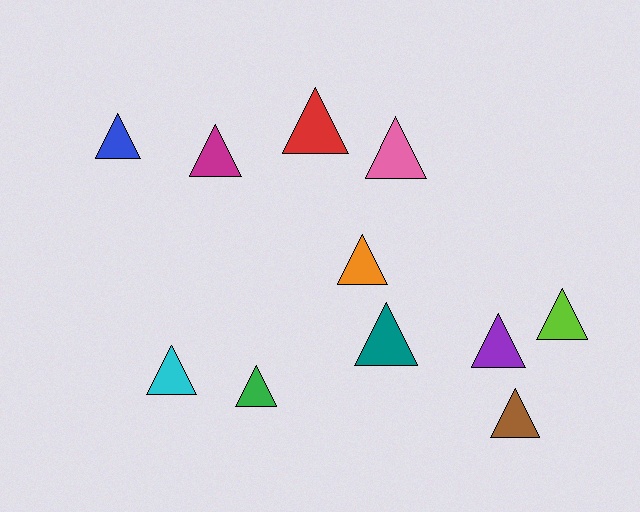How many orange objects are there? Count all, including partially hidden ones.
There is 1 orange object.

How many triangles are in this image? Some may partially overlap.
There are 11 triangles.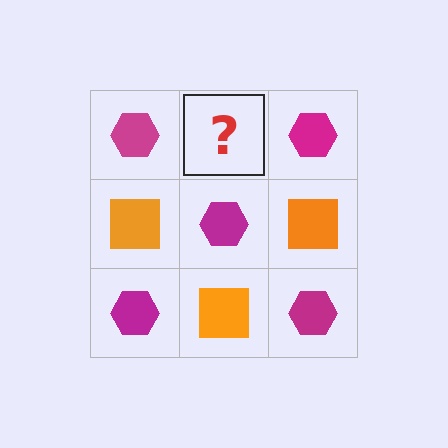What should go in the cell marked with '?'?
The missing cell should contain an orange square.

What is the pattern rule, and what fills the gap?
The rule is that it alternates magenta hexagon and orange square in a checkerboard pattern. The gap should be filled with an orange square.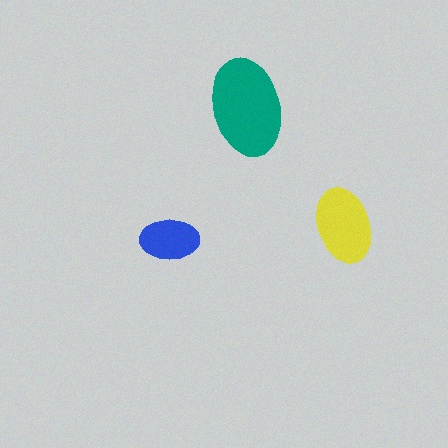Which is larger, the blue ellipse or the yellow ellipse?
The yellow one.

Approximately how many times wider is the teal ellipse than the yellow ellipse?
About 1.5 times wider.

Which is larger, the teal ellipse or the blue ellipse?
The teal one.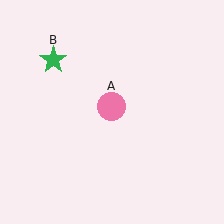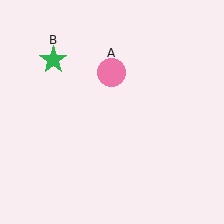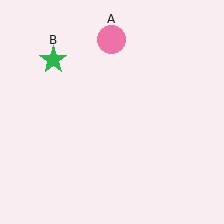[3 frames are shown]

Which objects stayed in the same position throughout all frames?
Green star (object B) remained stationary.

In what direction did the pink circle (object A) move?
The pink circle (object A) moved up.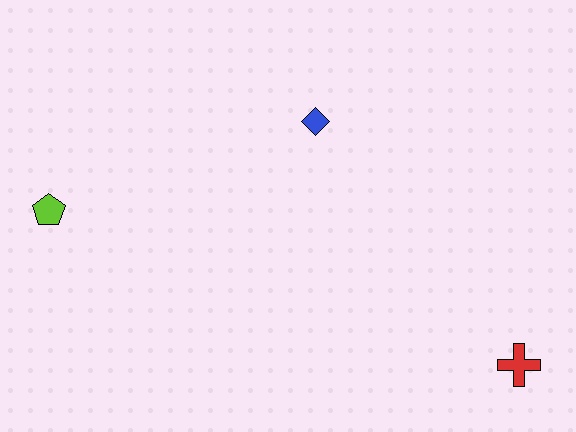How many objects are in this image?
There are 3 objects.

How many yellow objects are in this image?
There are no yellow objects.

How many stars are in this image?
There are no stars.